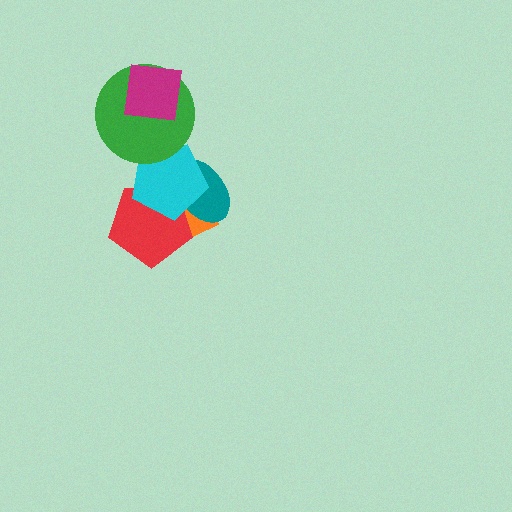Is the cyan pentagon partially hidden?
Yes, it is partially covered by another shape.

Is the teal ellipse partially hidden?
Yes, it is partially covered by another shape.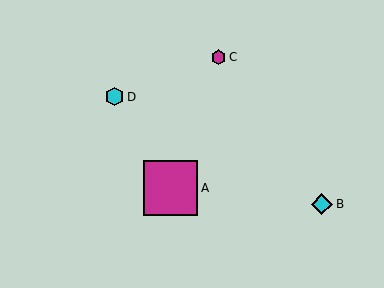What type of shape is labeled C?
Shape C is a magenta hexagon.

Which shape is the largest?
The magenta square (labeled A) is the largest.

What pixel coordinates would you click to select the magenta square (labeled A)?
Click at (170, 188) to select the magenta square A.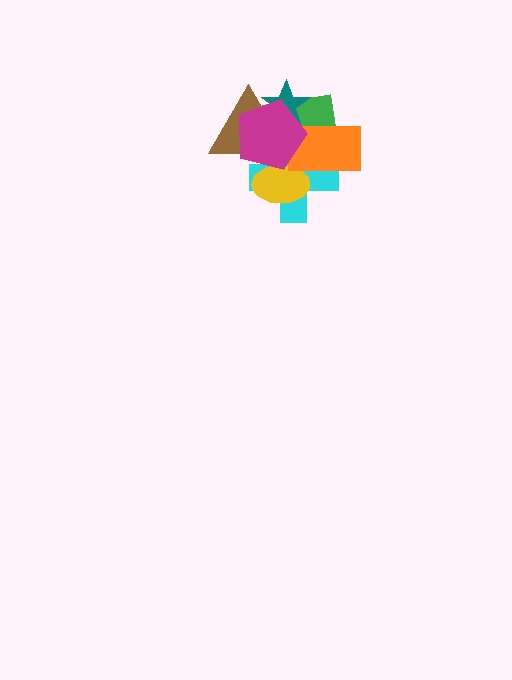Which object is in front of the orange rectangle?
The magenta pentagon is in front of the orange rectangle.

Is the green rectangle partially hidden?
Yes, it is partially covered by another shape.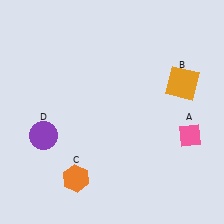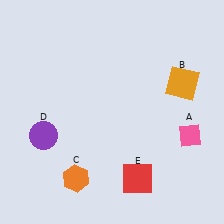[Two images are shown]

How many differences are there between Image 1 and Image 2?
There is 1 difference between the two images.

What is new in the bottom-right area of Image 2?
A red square (E) was added in the bottom-right area of Image 2.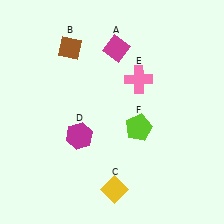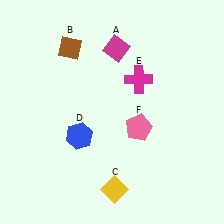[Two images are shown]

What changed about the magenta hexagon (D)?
In Image 1, D is magenta. In Image 2, it changed to blue.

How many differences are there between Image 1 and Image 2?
There are 3 differences between the two images.